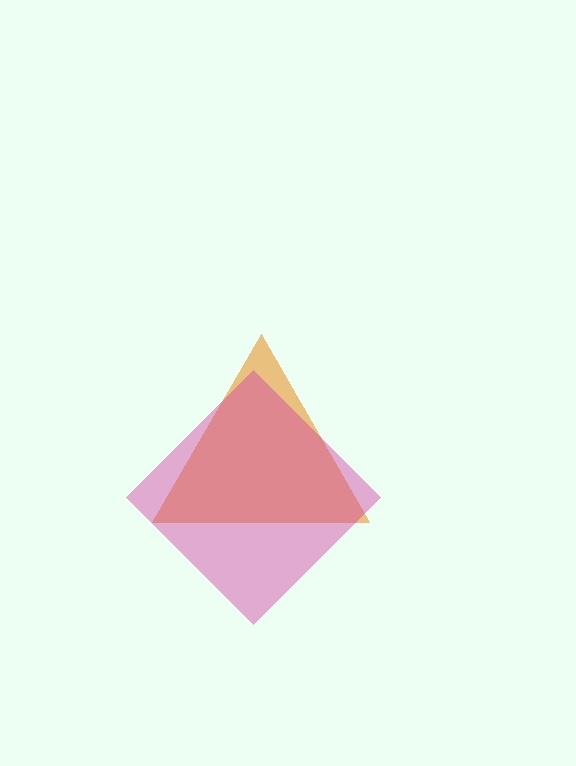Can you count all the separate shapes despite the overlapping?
Yes, there are 2 separate shapes.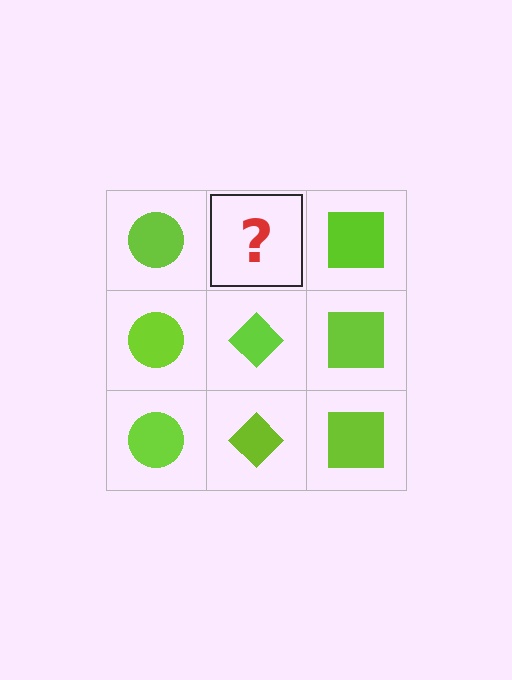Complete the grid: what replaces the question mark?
The question mark should be replaced with a lime diamond.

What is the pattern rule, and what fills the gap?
The rule is that each column has a consistent shape. The gap should be filled with a lime diamond.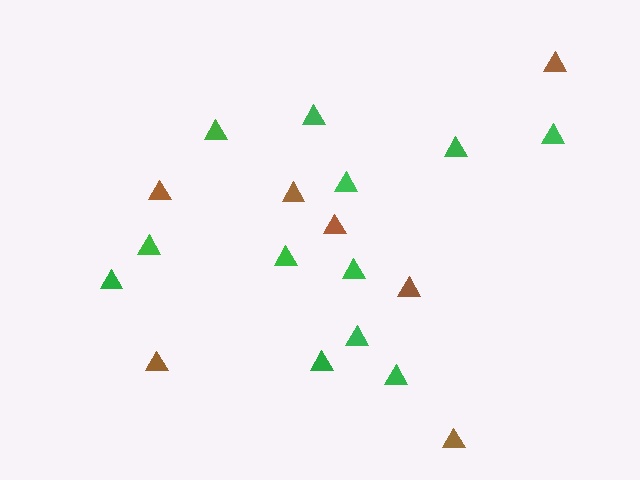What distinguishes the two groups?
There are 2 groups: one group of brown triangles (7) and one group of green triangles (12).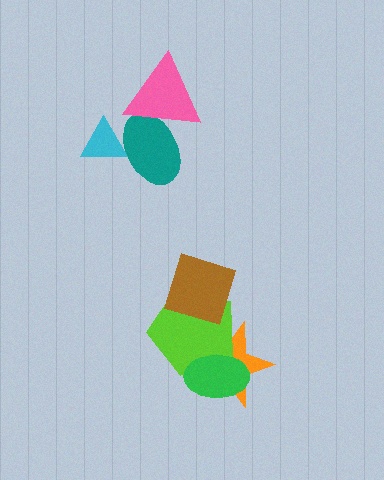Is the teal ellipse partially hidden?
Yes, it is partially covered by another shape.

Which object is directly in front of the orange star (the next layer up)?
The lime pentagon is directly in front of the orange star.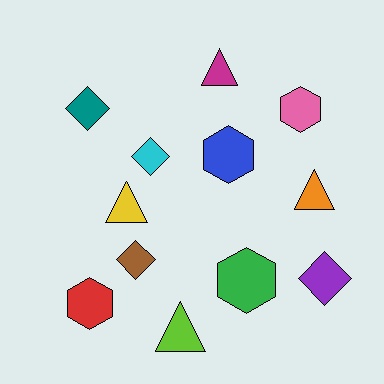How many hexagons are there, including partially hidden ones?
There are 4 hexagons.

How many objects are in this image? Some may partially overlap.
There are 12 objects.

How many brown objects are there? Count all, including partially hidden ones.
There is 1 brown object.